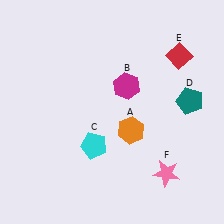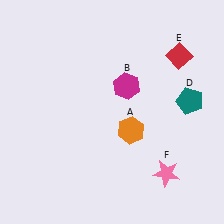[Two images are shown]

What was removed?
The cyan pentagon (C) was removed in Image 2.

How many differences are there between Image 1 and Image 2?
There is 1 difference between the two images.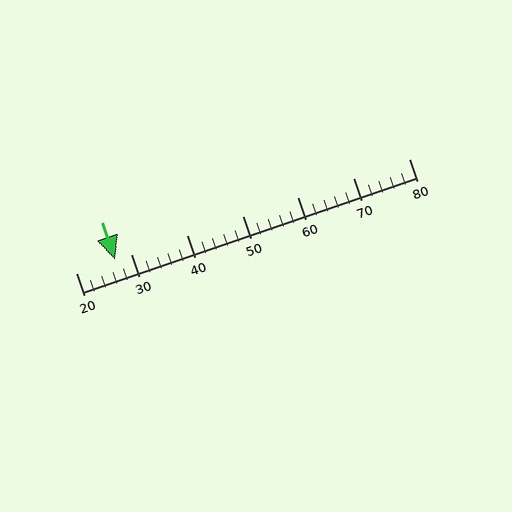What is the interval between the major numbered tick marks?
The major tick marks are spaced 10 units apart.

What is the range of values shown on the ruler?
The ruler shows values from 20 to 80.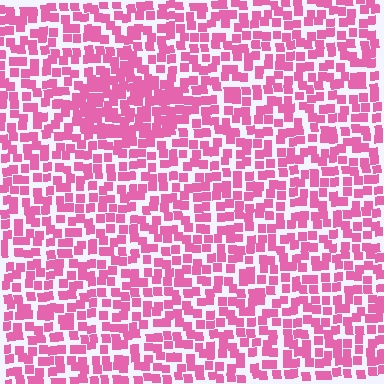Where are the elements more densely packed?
The elements are more densely packed inside the diamond boundary.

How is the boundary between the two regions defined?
The boundary is defined by a change in element density (approximately 1.7x ratio). All elements are the same color, size, and shape.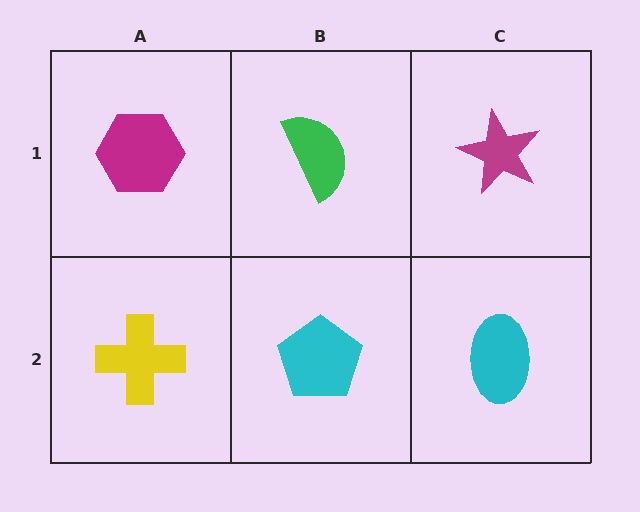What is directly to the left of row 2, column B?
A yellow cross.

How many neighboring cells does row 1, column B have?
3.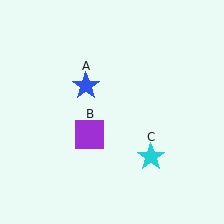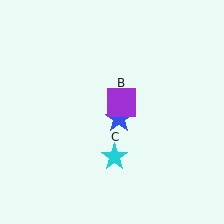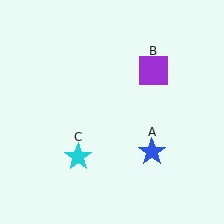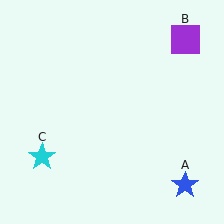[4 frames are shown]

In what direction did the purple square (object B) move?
The purple square (object B) moved up and to the right.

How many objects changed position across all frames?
3 objects changed position: blue star (object A), purple square (object B), cyan star (object C).